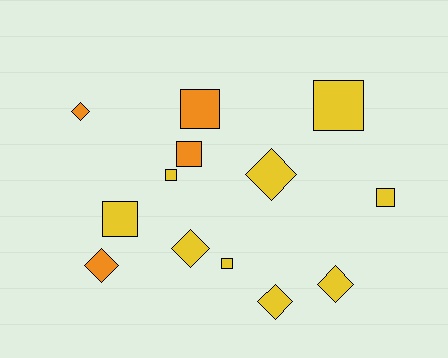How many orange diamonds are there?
There are 2 orange diamonds.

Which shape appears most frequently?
Square, with 7 objects.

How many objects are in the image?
There are 13 objects.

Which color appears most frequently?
Yellow, with 9 objects.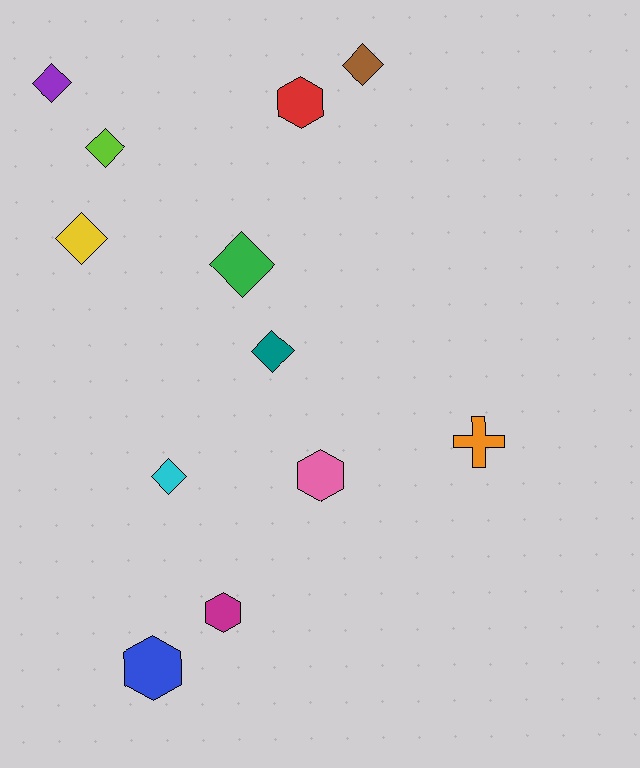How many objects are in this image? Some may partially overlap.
There are 12 objects.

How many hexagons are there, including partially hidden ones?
There are 4 hexagons.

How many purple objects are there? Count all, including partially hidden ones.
There is 1 purple object.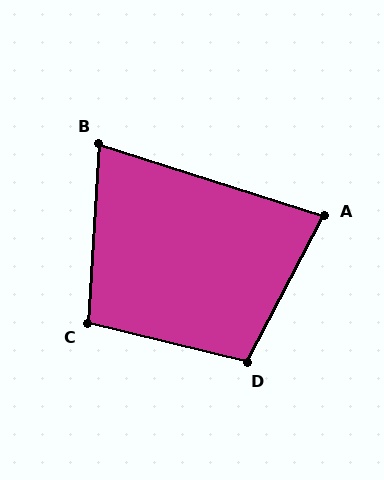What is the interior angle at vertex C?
Approximately 100 degrees (obtuse).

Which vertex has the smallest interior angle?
B, at approximately 76 degrees.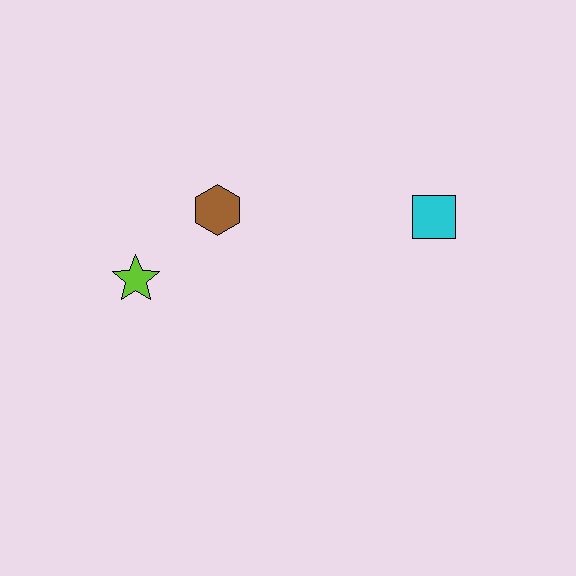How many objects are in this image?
There are 3 objects.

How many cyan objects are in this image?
There is 1 cyan object.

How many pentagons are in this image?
There are no pentagons.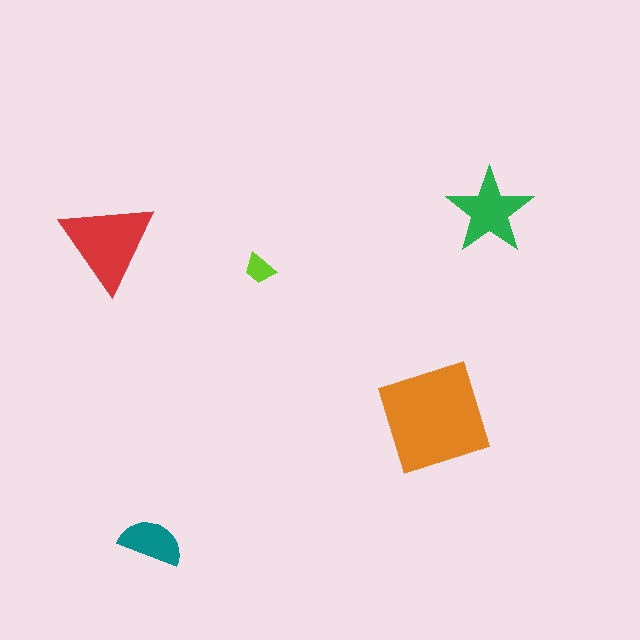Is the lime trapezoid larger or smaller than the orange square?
Smaller.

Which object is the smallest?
The lime trapezoid.